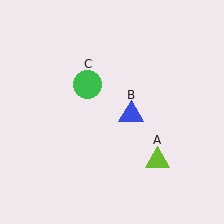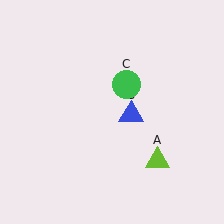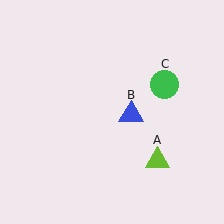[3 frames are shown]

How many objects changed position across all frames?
1 object changed position: green circle (object C).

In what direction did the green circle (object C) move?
The green circle (object C) moved right.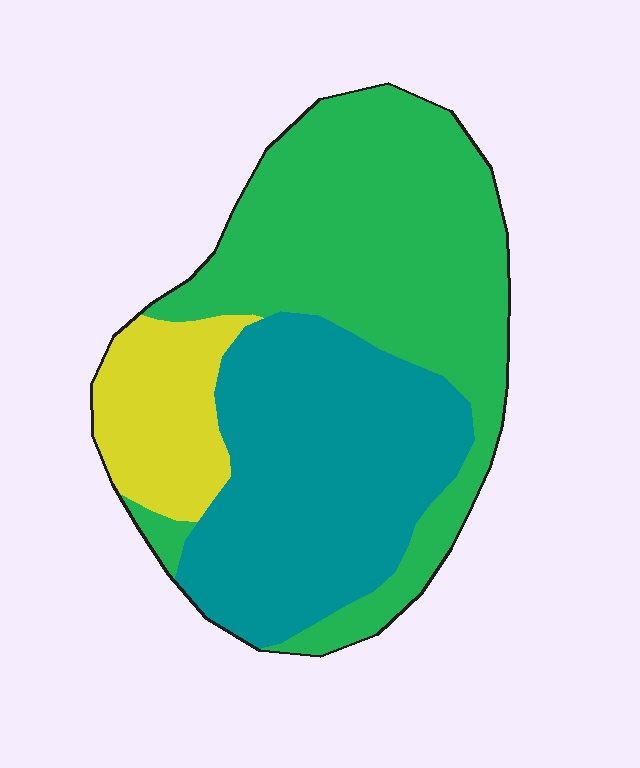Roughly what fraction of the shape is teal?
Teal takes up between a third and a half of the shape.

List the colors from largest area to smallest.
From largest to smallest: green, teal, yellow.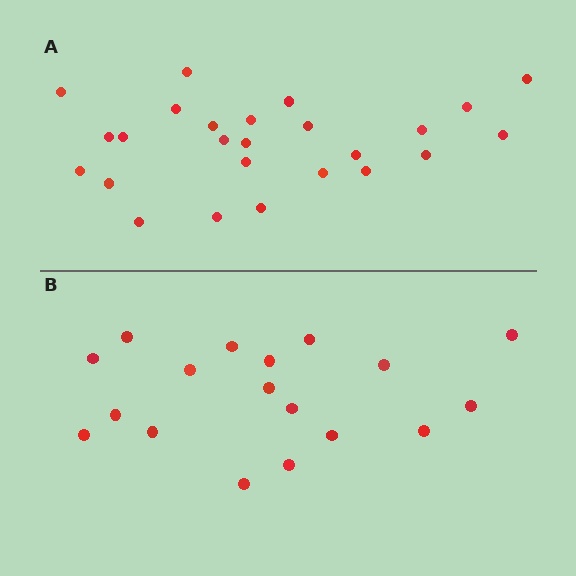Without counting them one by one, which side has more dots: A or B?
Region A (the top region) has more dots.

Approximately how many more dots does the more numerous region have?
Region A has roughly 8 or so more dots than region B.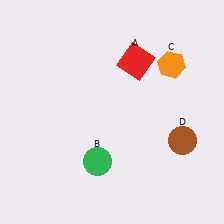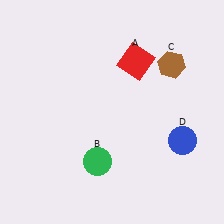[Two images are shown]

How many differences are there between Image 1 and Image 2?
There are 2 differences between the two images.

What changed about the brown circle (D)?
In Image 1, D is brown. In Image 2, it changed to blue.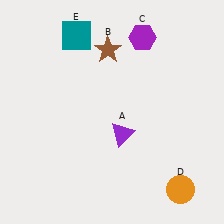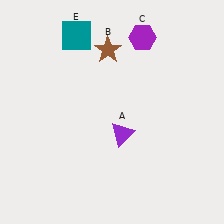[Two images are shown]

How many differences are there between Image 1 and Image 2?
There is 1 difference between the two images.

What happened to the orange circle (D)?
The orange circle (D) was removed in Image 2. It was in the bottom-right area of Image 1.